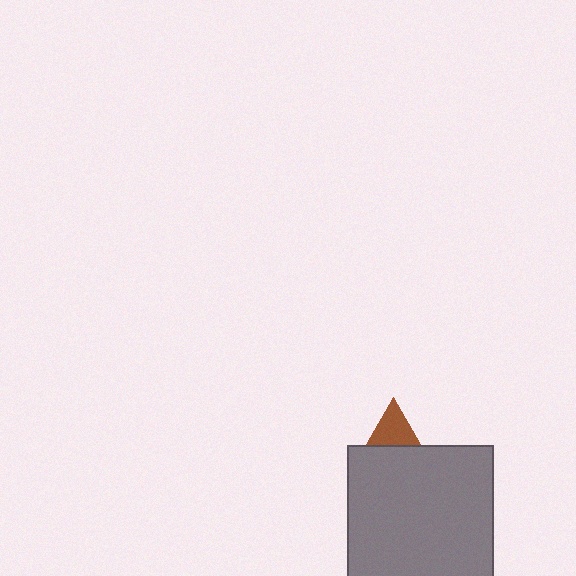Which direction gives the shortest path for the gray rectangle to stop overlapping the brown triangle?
Moving down gives the shortest separation.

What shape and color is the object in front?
The object in front is a gray rectangle.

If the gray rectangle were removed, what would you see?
You would see the complete brown triangle.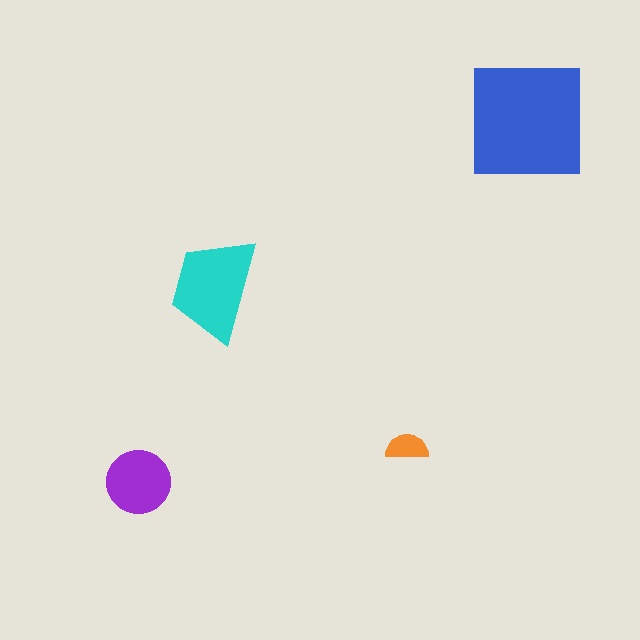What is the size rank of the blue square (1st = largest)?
1st.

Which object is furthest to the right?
The blue square is rightmost.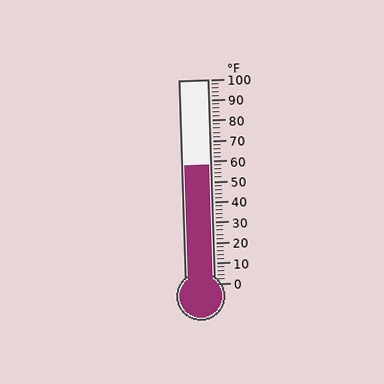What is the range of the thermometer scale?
The thermometer scale ranges from 0°F to 100°F.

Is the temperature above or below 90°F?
The temperature is below 90°F.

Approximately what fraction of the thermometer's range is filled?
The thermometer is filled to approximately 60% of its range.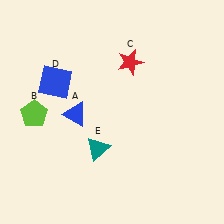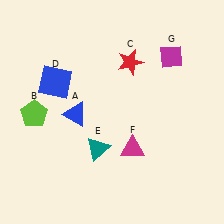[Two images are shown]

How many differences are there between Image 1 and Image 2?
There are 2 differences between the two images.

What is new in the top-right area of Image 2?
A magenta diamond (G) was added in the top-right area of Image 2.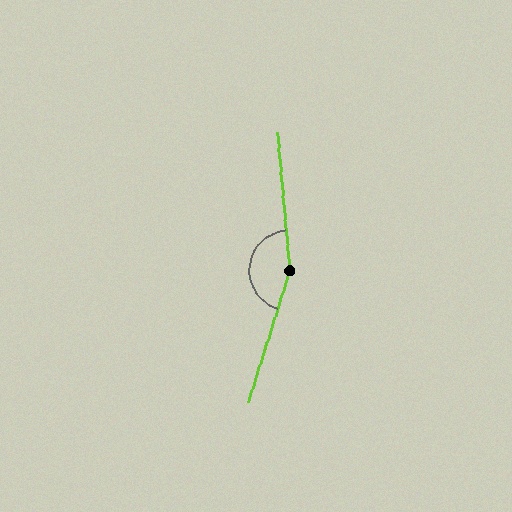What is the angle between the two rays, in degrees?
Approximately 158 degrees.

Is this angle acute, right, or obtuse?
It is obtuse.